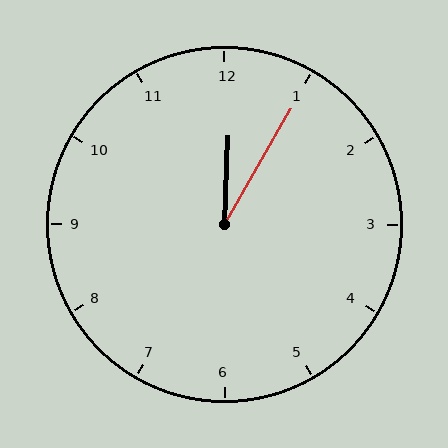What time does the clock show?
12:05.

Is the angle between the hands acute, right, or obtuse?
It is acute.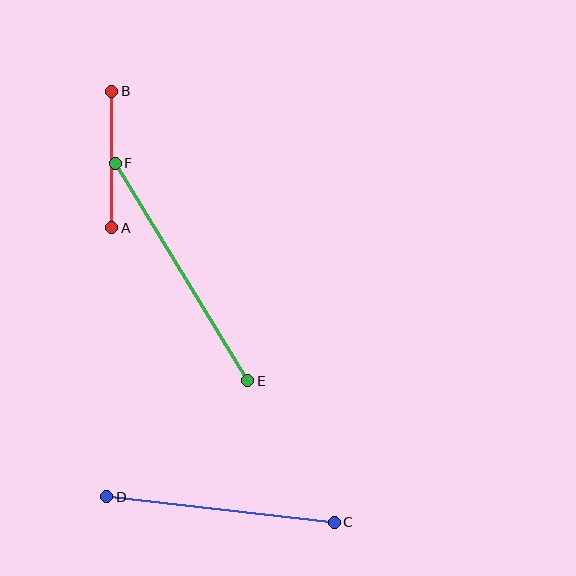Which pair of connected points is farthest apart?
Points E and F are farthest apart.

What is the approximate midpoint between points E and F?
The midpoint is at approximately (181, 272) pixels.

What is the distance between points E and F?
The distance is approximately 255 pixels.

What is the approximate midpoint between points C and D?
The midpoint is at approximately (220, 510) pixels.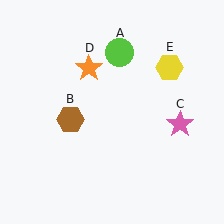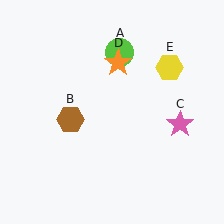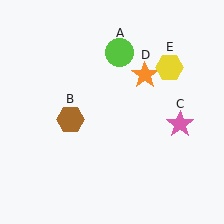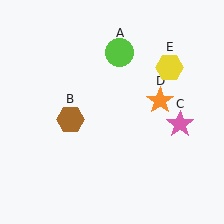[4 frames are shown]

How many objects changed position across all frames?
1 object changed position: orange star (object D).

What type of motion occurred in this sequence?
The orange star (object D) rotated clockwise around the center of the scene.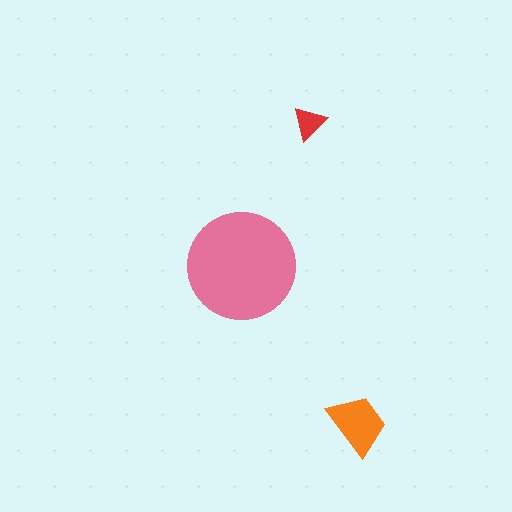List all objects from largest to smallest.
The pink circle, the orange trapezoid, the red triangle.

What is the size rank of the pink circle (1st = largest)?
1st.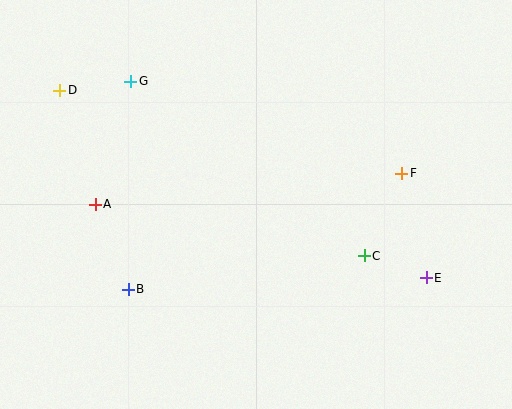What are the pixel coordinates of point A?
Point A is at (95, 204).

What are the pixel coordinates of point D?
Point D is at (60, 90).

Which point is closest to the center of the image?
Point C at (364, 256) is closest to the center.